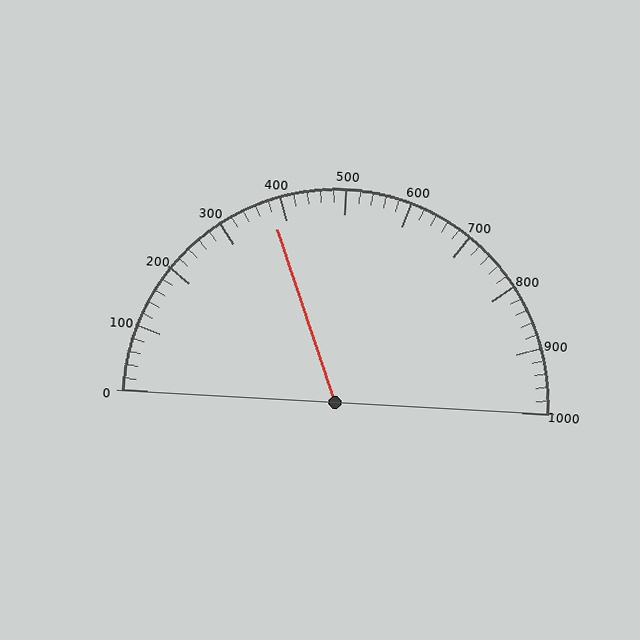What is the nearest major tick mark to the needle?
The nearest major tick mark is 400.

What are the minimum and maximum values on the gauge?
The gauge ranges from 0 to 1000.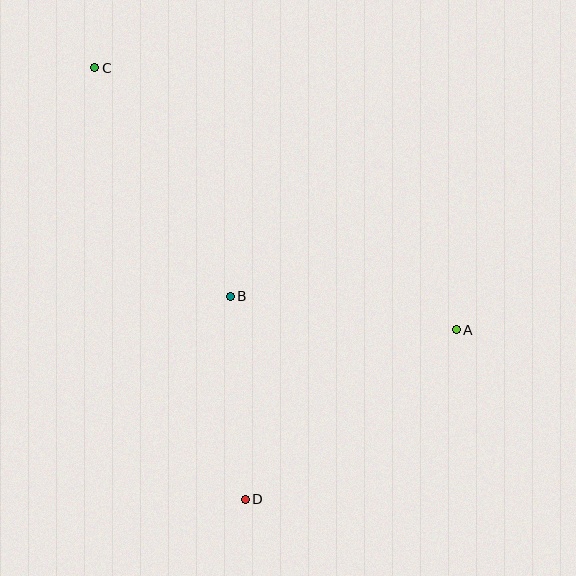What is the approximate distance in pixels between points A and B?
The distance between A and B is approximately 228 pixels.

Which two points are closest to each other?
Points B and D are closest to each other.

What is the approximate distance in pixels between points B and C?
The distance between B and C is approximately 266 pixels.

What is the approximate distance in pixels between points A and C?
The distance between A and C is approximately 447 pixels.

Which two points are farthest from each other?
Points C and D are farthest from each other.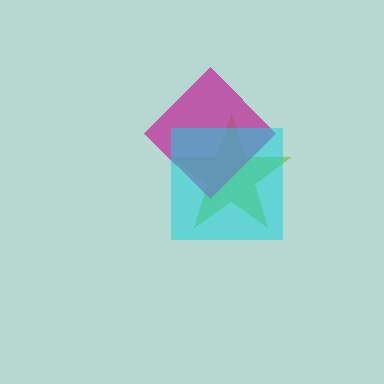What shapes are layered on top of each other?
The layered shapes are: a lime star, a magenta diamond, a cyan square.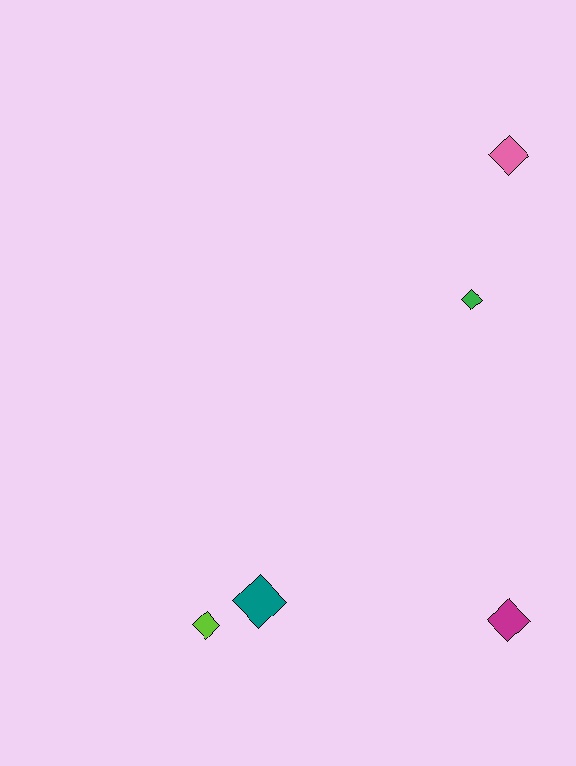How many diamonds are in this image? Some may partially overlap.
There are 5 diamonds.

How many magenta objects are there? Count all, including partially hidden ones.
There is 1 magenta object.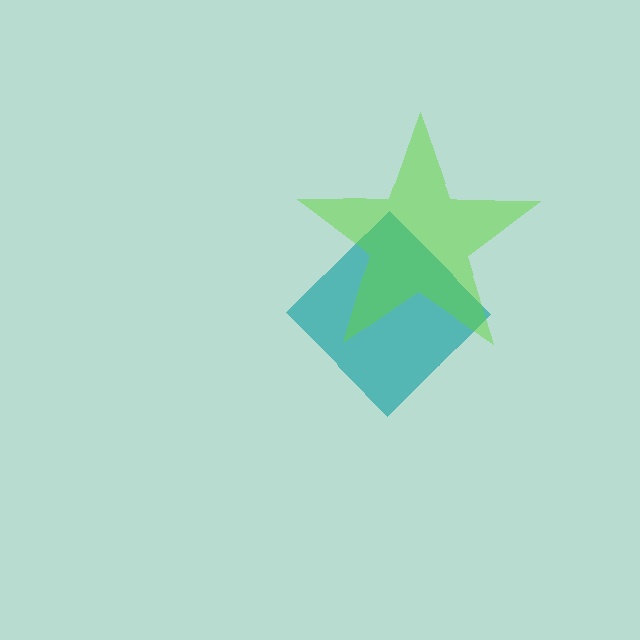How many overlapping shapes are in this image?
There are 2 overlapping shapes in the image.